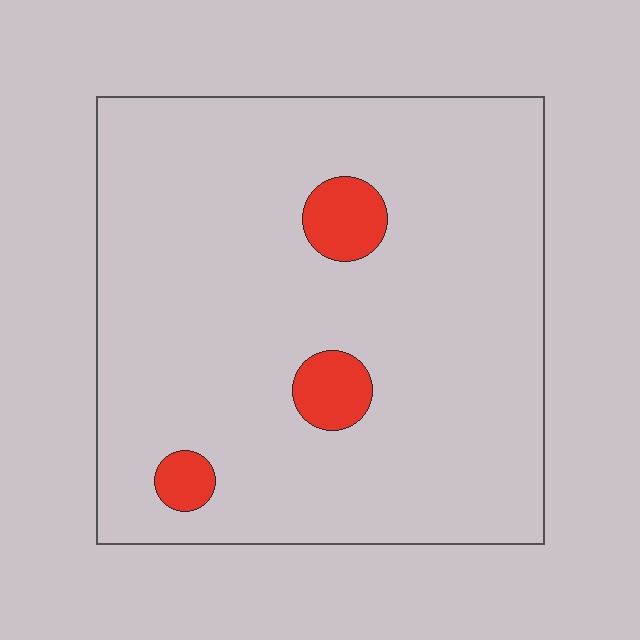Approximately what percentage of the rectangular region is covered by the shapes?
Approximately 5%.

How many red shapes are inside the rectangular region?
3.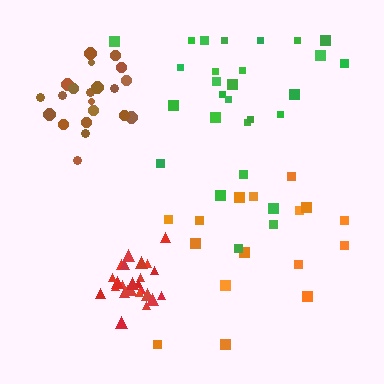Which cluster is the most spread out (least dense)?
Orange.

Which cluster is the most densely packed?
Red.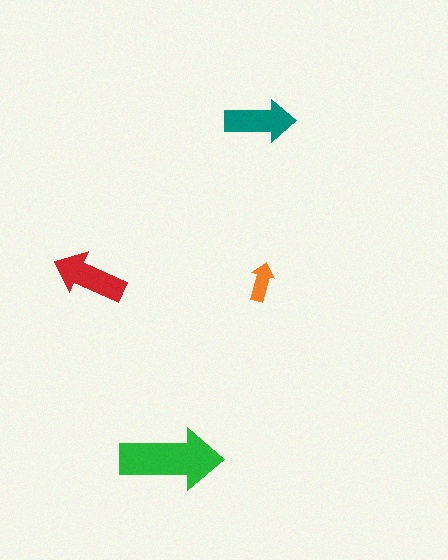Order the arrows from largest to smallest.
the green one, the red one, the teal one, the orange one.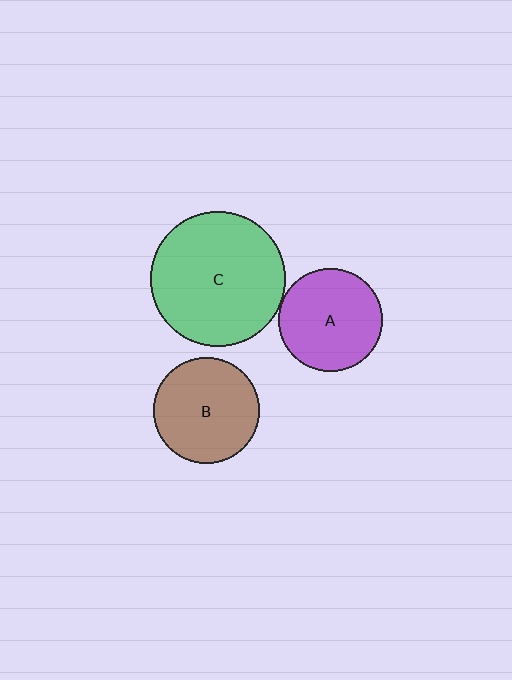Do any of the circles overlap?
No, none of the circles overlap.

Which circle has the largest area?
Circle C (green).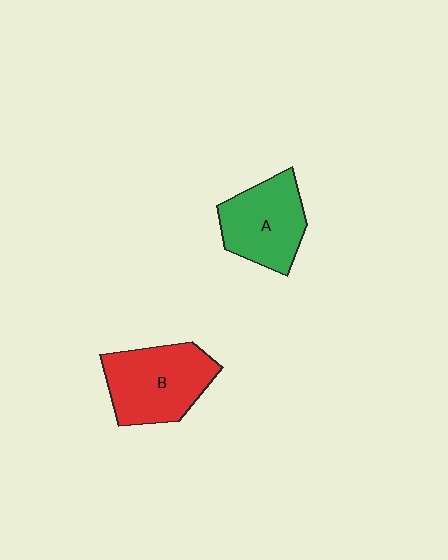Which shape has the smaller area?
Shape A (green).